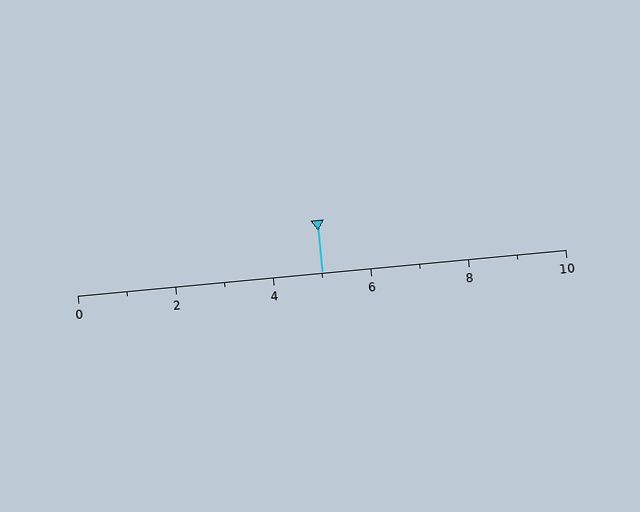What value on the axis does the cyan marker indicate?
The marker indicates approximately 5.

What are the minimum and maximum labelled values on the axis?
The axis runs from 0 to 10.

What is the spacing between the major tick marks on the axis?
The major ticks are spaced 2 apart.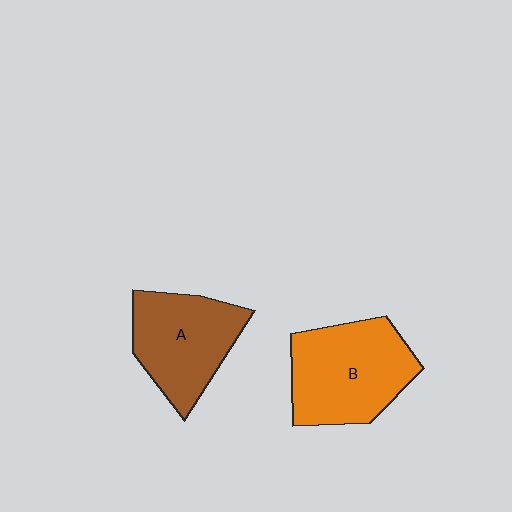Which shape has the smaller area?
Shape A (brown).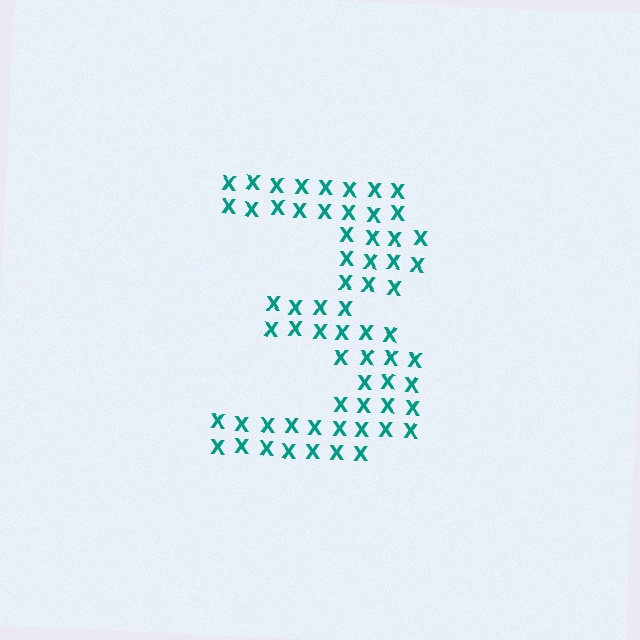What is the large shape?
The large shape is the digit 3.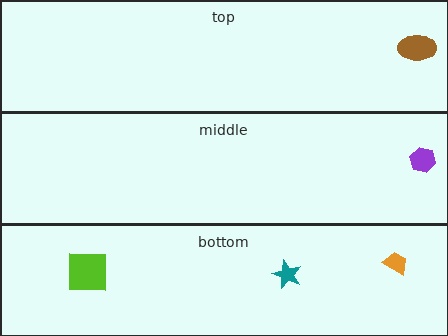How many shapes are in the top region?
1.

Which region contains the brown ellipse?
The top region.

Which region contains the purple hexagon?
The middle region.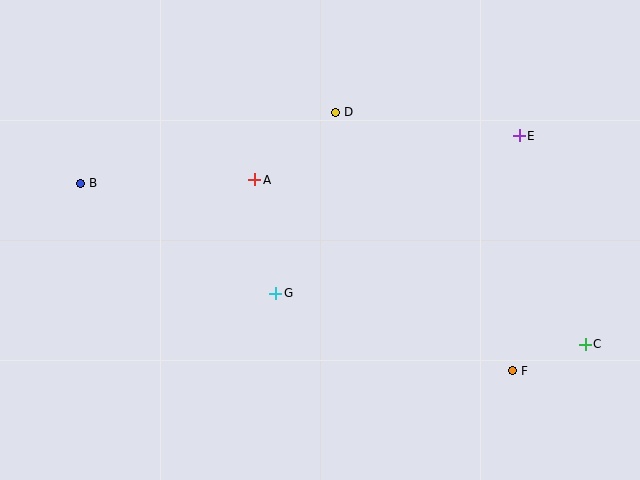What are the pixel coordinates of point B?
Point B is at (81, 183).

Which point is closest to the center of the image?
Point G at (276, 293) is closest to the center.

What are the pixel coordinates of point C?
Point C is at (585, 344).